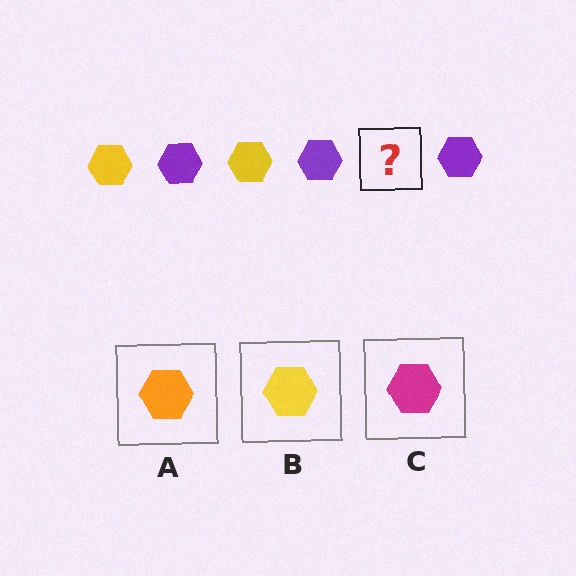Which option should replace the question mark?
Option B.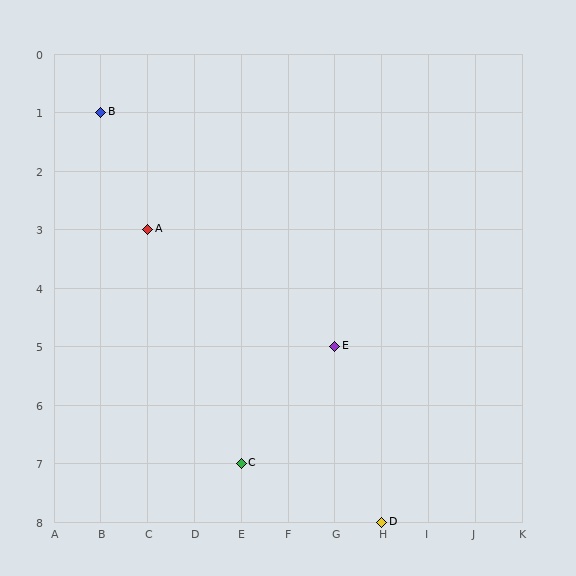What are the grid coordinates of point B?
Point B is at grid coordinates (B, 1).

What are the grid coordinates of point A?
Point A is at grid coordinates (C, 3).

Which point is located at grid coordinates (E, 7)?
Point C is at (E, 7).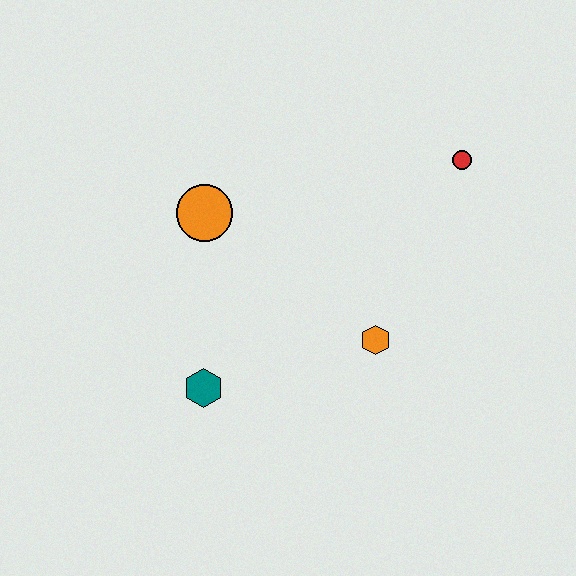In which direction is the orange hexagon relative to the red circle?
The orange hexagon is below the red circle.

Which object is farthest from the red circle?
The teal hexagon is farthest from the red circle.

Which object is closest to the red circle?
The orange hexagon is closest to the red circle.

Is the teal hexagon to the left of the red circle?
Yes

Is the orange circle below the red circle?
Yes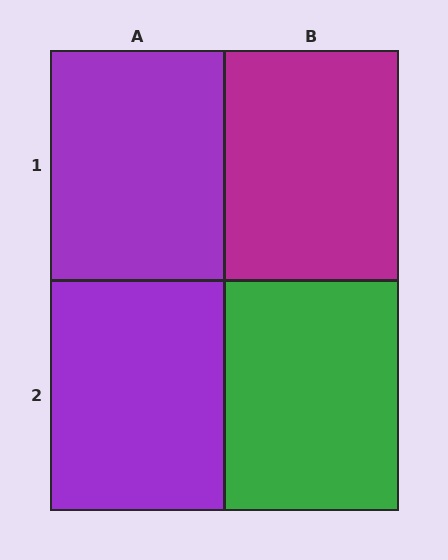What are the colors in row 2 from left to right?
Purple, green.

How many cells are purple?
2 cells are purple.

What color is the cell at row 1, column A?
Purple.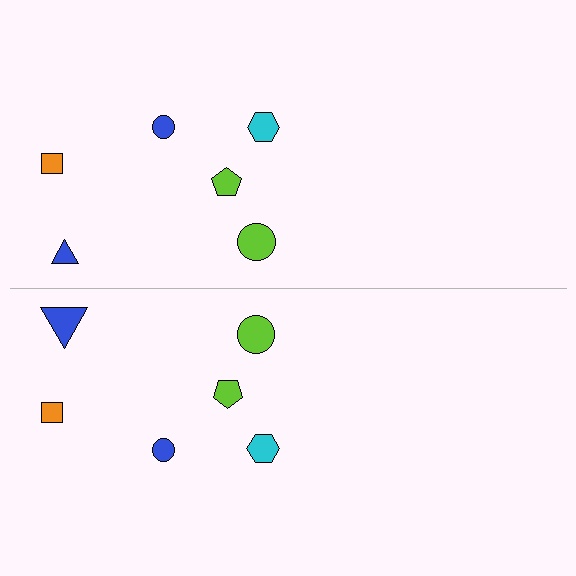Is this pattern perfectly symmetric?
No, the pattern is not perfectly symmetric. The blue triangle on the bottom side has a different size than its mirror counterpart.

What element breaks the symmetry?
The blue triangle on the bottom side has a different size than its mirror counterpart.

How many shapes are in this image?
There are 12 shapes in this image.